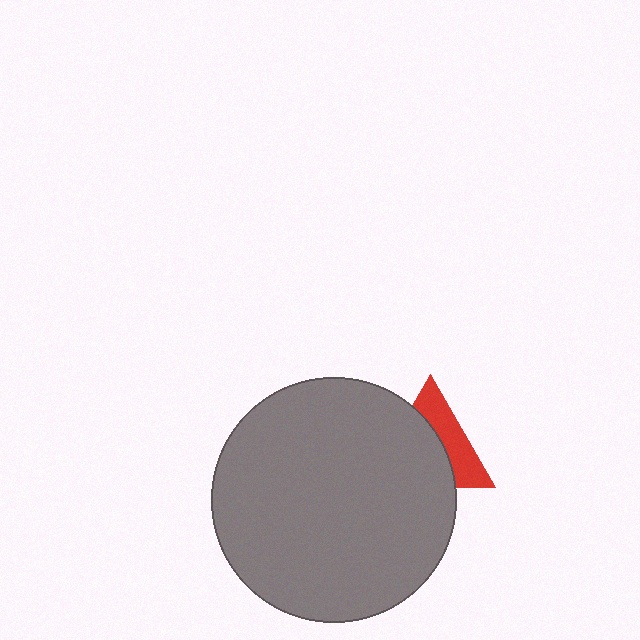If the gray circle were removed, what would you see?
You would see the complete red triangle.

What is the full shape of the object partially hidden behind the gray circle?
The partially hidden object is a red triangle.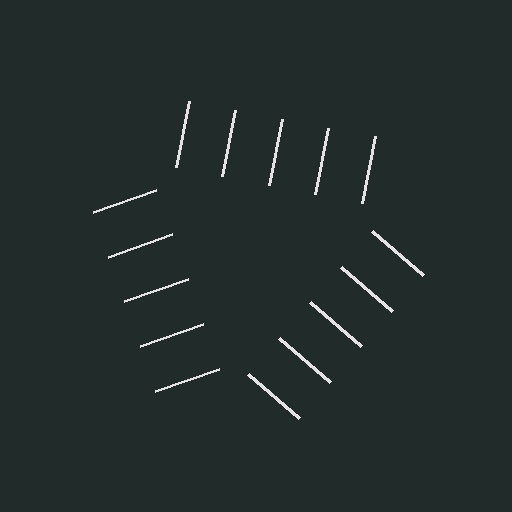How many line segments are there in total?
15 — 5 along each of the 3 edges.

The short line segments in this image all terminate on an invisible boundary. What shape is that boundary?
An illusory triangle — the line segments terminate on its edges but no continuous stroke is drawn.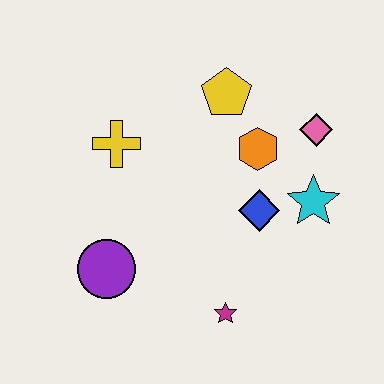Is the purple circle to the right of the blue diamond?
No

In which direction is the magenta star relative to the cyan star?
The magenta star is below the cyan star.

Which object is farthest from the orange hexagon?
The purple circle is farthest from the orange hexagon.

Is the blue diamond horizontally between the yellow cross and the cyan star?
Yes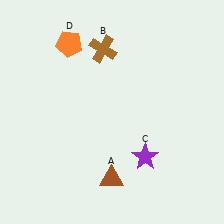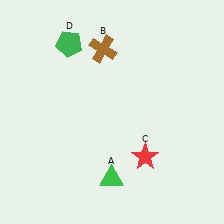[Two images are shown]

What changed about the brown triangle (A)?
In Image 1, A is brown. In Image 2, it changed to green.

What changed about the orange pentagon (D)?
In Image 1, D is orange. In Image 2, it changed to green.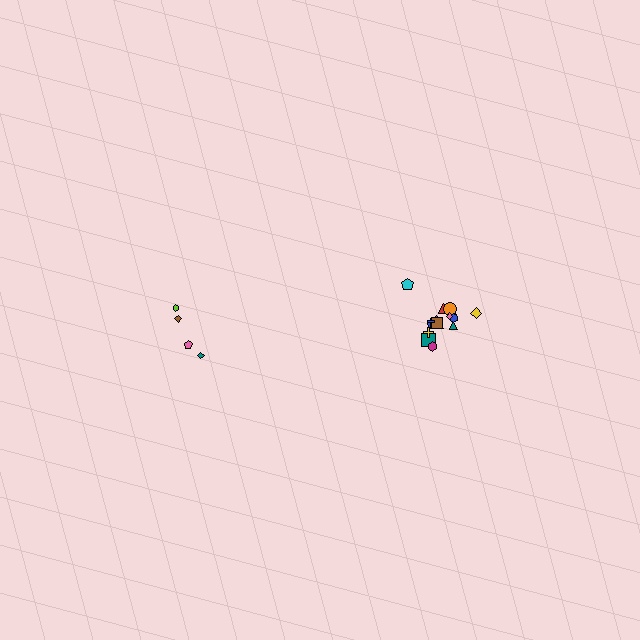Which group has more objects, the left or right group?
The right group.